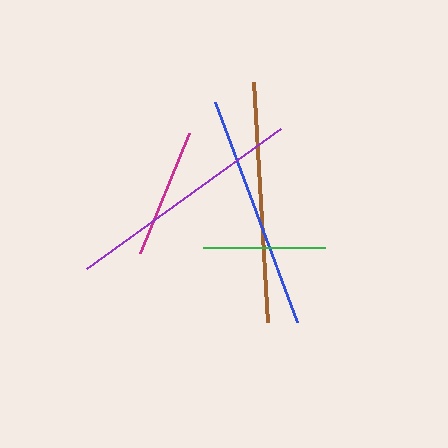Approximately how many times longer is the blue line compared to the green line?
The blue line is approximately 1.9 times the length of the green line.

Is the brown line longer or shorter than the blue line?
The brown line is longer than the blue line.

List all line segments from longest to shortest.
From longest to shortest: brown, purple, blue, magenta, green.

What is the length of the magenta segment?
The magenta segment is approximately 130 pixels long.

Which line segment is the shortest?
The green line is the shortest at approximately 122 pixels.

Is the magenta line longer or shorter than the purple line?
The purple line is longer than the magenta line.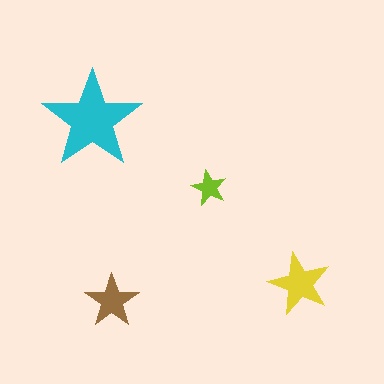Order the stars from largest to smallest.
the cyan one, the yellow one, the brown one, the lime one.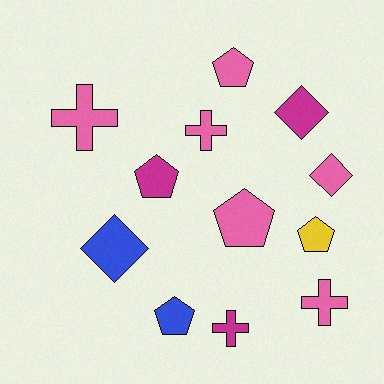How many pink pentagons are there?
There are 2 pink pentagons.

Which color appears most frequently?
Pink, with 6 objects.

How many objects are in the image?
There are 12 objects.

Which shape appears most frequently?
Pentagon, with 5 objects.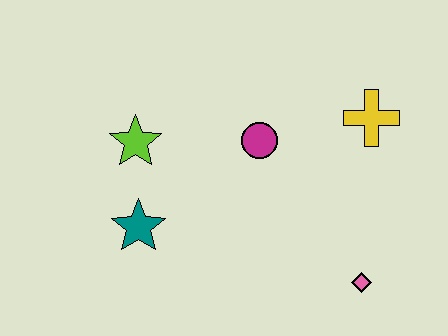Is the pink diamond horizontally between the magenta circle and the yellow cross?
Yes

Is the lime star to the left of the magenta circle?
Yes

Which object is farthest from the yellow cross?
The teal star is farthest from the yellow cross.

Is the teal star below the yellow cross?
Yes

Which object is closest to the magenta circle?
The yellow cross is closest to the magenta circle.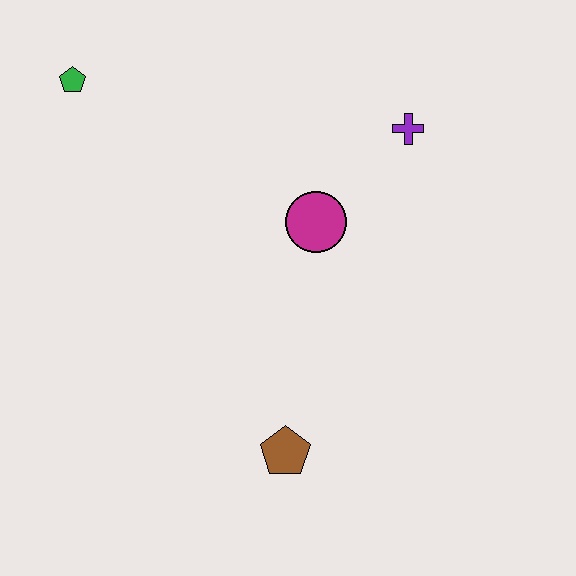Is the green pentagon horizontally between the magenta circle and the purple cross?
No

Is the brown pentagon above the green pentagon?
No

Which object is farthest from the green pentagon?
The brown pentagon is farthest from the green pentagon.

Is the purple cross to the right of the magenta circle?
Yes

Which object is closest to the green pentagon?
The magenta circle is closest to the green pentagon.